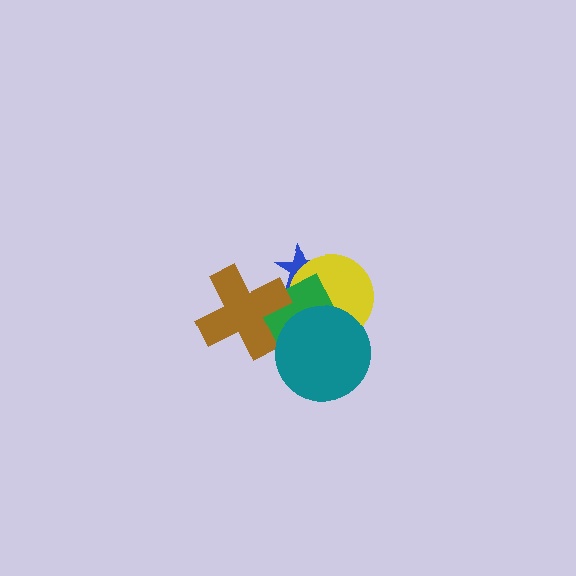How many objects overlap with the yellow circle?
3 objects overlap with the yellow circle.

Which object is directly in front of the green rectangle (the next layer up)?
The brown cross is directly in front of the green rectangle.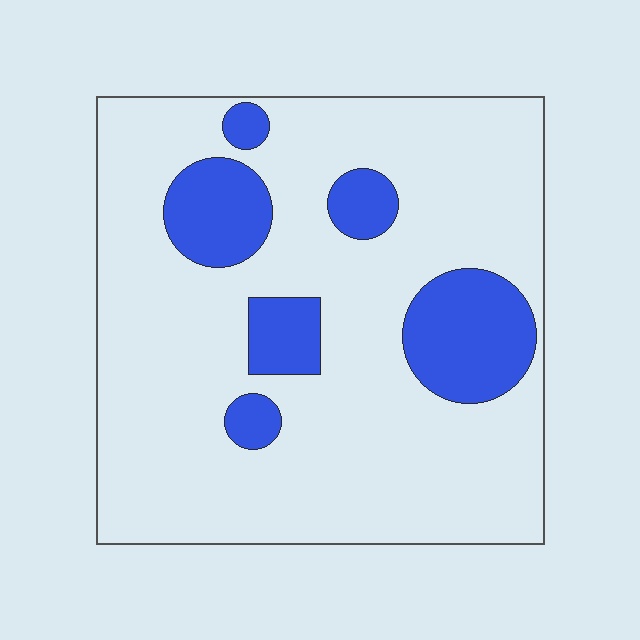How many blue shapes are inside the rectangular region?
6.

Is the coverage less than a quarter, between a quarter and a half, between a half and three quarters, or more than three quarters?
Less than a quarter.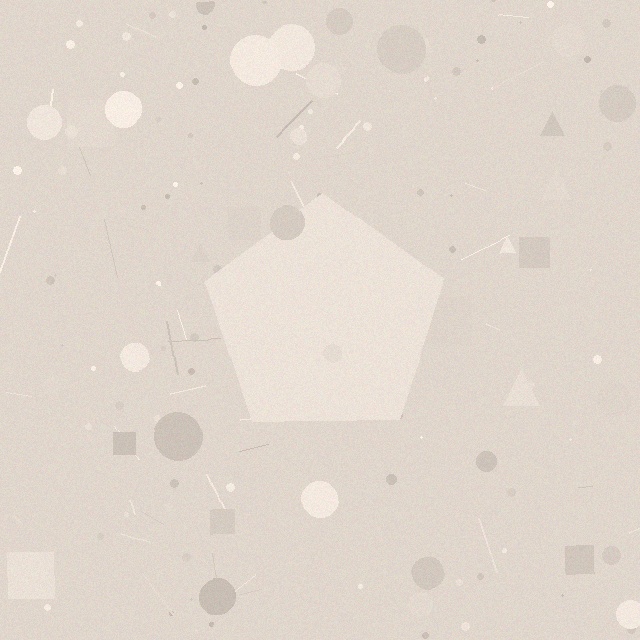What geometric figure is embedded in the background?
A pentagon is embedded in the background.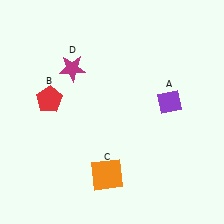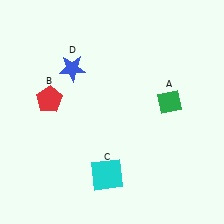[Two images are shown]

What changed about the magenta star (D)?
In Image 1, D is magenta. In Image 2, it changed to blue.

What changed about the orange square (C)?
In Image 1, C is orange. In Image 2, it changed to cyan.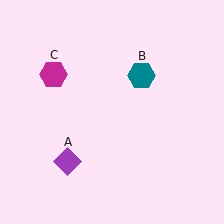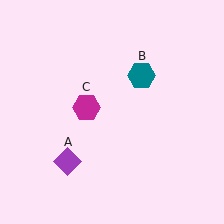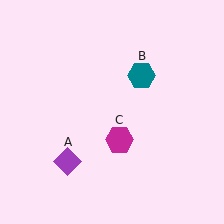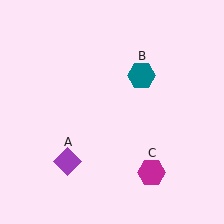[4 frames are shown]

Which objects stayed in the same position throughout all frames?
Purple diamond (object A) and teal hexagon (object B) remained stationary.